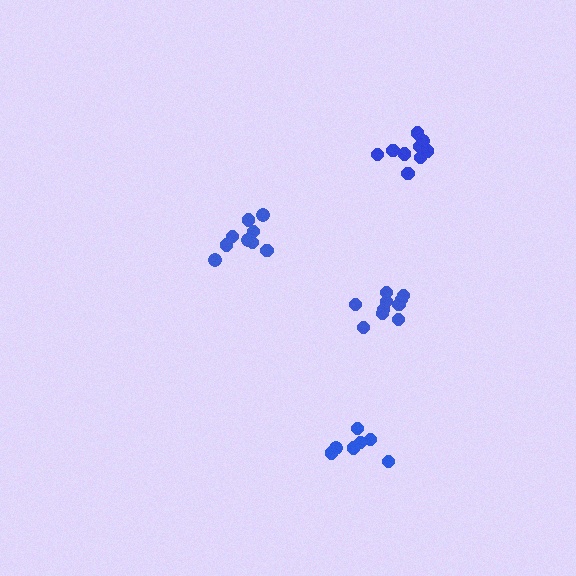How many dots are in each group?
Group 1: 10 dots, Group 2: 9 dots, Group 3: 7 dots, Group 4: 9 dots (35 total).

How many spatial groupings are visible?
There are 4 spatial groupings.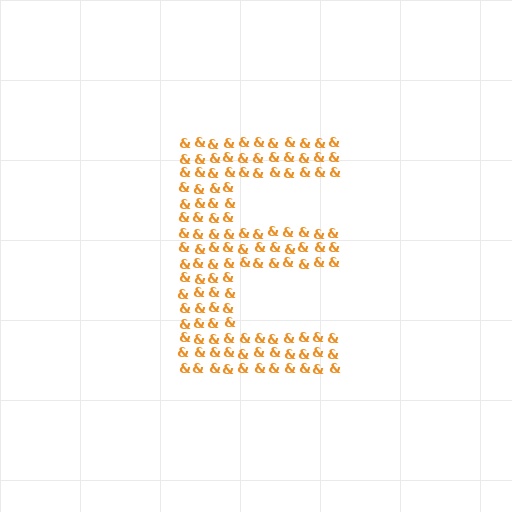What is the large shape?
The large shape is the letter E.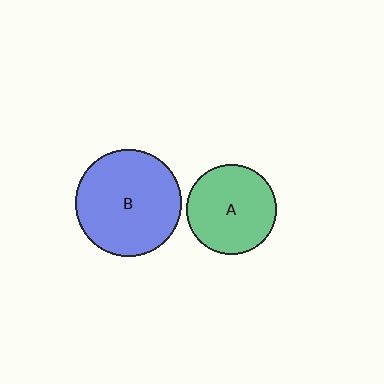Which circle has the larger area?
Circle B (blue).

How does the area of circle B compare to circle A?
Approximately 1.4 times.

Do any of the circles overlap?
No, none of the circles overlap.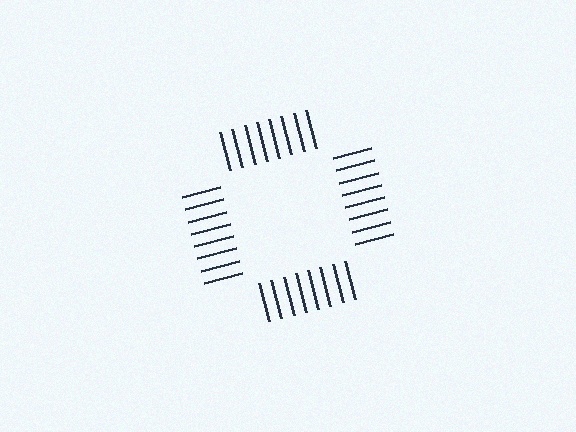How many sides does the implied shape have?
4 sides — the line-ends trace a square.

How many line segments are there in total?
32 — 8 along each of the 4 edges.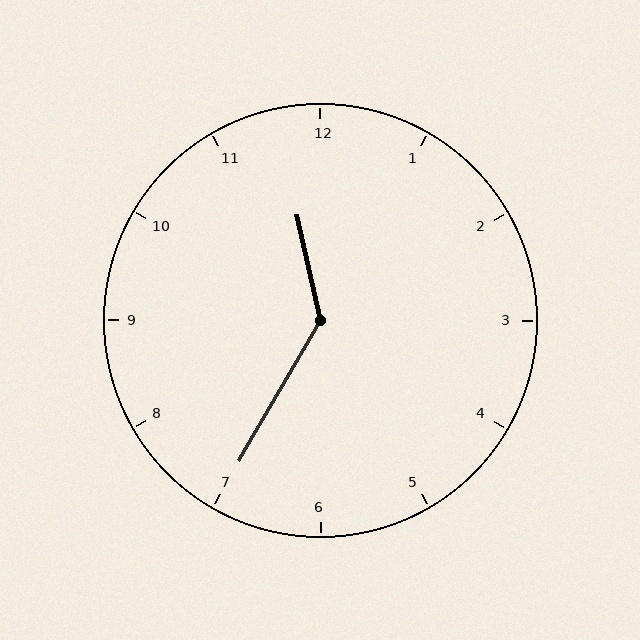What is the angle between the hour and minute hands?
Approximately 138 degrees.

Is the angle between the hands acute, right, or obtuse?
It is obtuse.